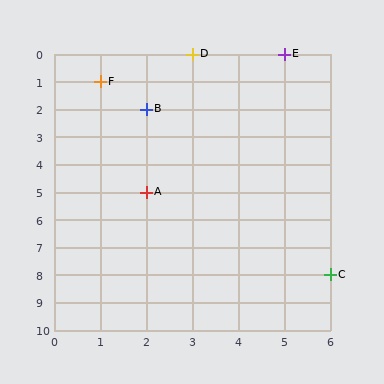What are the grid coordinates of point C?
Point C is at grid coordinates (6, 8).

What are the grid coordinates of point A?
Point A is at grid coordinates (2, 5).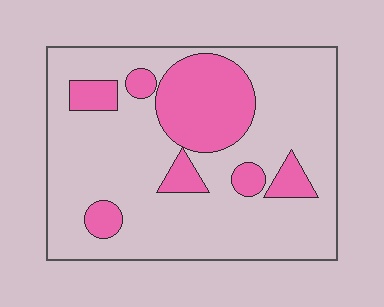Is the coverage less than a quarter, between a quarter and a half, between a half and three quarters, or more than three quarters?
Less than a quarter.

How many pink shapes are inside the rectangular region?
7.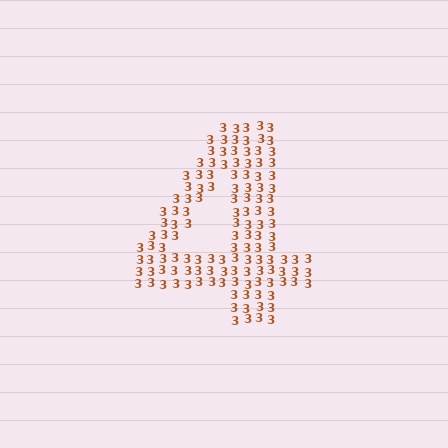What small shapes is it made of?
It is made of small digit 3's.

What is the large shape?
The large shape is the digit 4.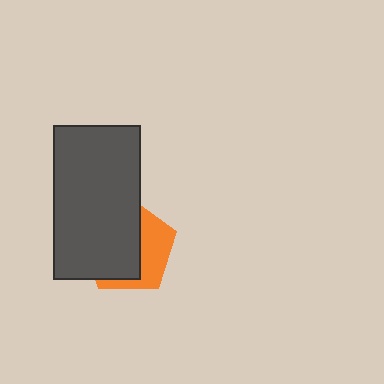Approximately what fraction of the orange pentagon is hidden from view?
Roughly 61% of the orange pentagon is hidden behind the dark gray rectangle.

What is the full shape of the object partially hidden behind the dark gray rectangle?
The partially hidden object is an orange pentagon.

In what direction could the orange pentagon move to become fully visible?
The orange pentagon could move right. That would shift it out from behind the dark gray rectangle entirely.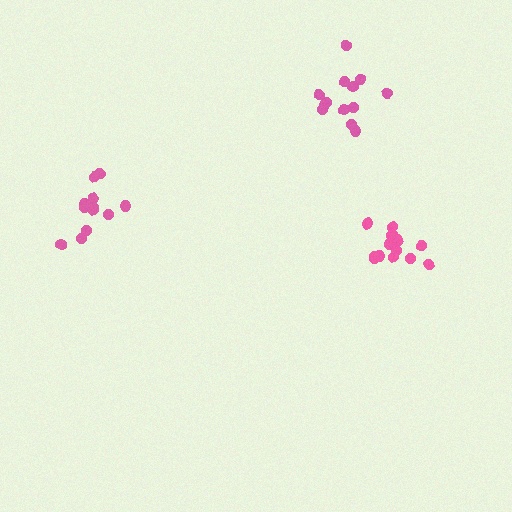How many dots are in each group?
Group 1: 13 dots, Group 2: 13 dots, Group 3: 12 dots (38 total).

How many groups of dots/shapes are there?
There are 3 groups.